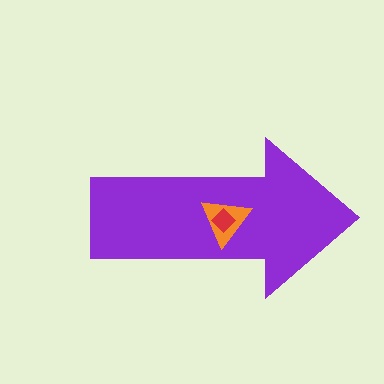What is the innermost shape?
The red diamond.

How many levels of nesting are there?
3.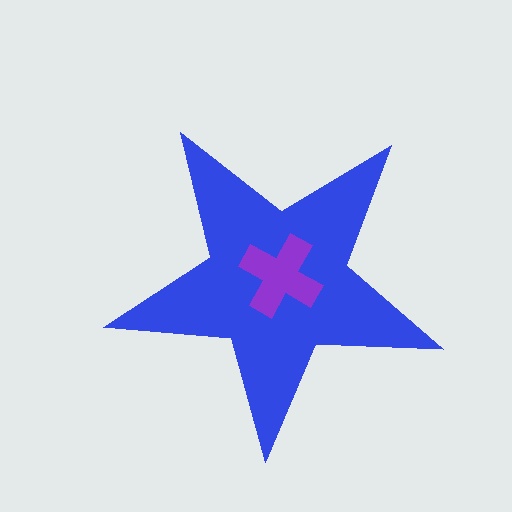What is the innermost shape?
The purple cross.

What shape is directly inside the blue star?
The purple cross.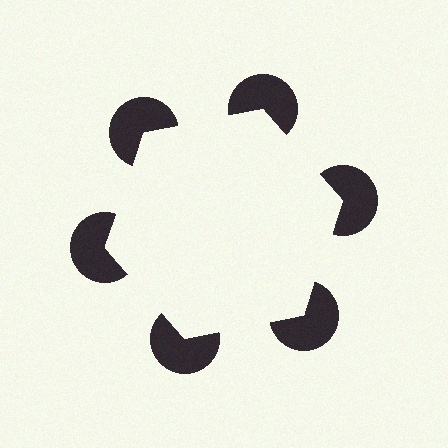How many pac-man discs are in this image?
There are 6 — one at each vertex of the illusory hexagon.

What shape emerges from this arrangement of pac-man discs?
An illusory hexagon — its edges are inferred from the aligned wedge cuts in the pac-man discs, not physically drawn.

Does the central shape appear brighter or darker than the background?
It typically appears slightly brighter than the background, even though no actual brightness change is drawn.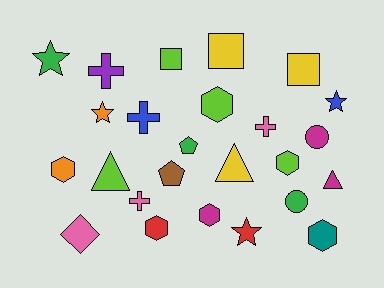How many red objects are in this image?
There are 2 red objects.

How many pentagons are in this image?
There are 2 pentagons.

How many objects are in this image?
There are 25 objects.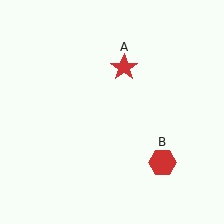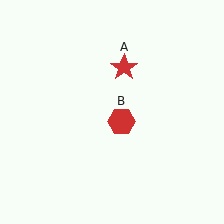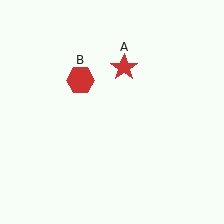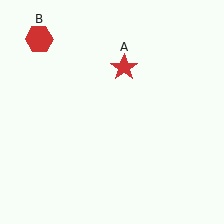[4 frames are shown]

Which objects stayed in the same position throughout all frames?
Red star (object A) remained stationary.